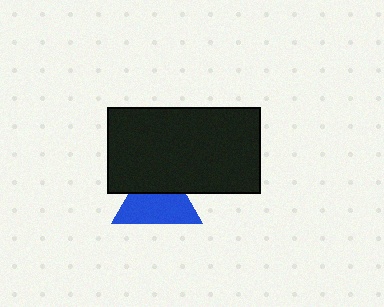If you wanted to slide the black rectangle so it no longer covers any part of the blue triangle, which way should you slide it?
Slide it up — that is the most direct way to separate the two shapes.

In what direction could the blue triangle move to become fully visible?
The blue triangle could move down. That would shift it out from behind the black rectangle entirely.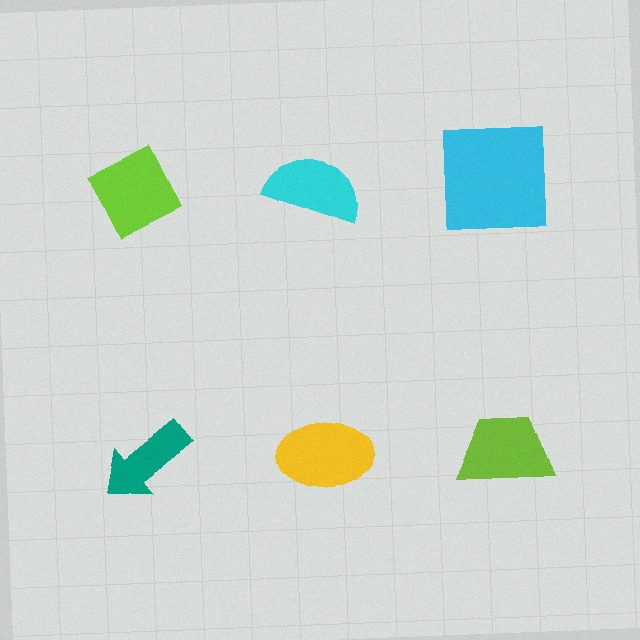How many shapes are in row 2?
3 shapes.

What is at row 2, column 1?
A teal arrow.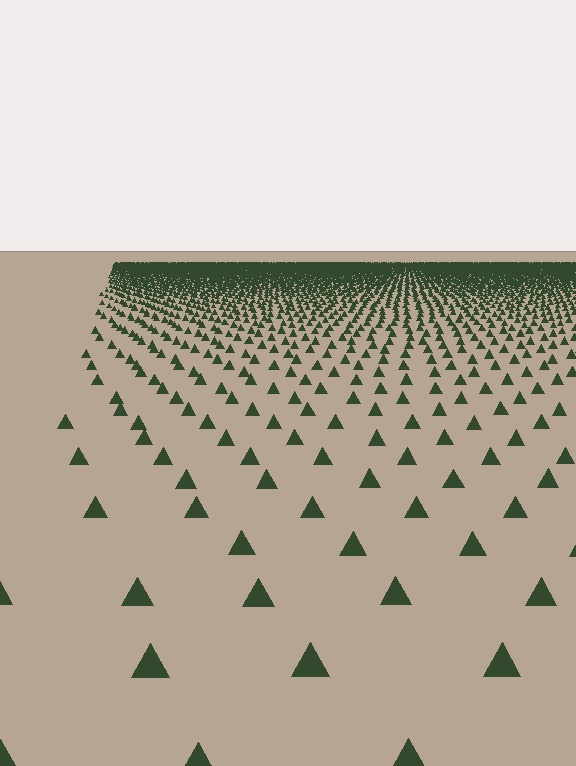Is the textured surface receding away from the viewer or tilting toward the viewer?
The surface is receding away from the viewer. Texture elements get smaller and denser toward the top.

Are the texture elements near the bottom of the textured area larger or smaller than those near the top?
Larger. Near the bottom, elements are closer to the viewer and appear at a bigger on-screen size.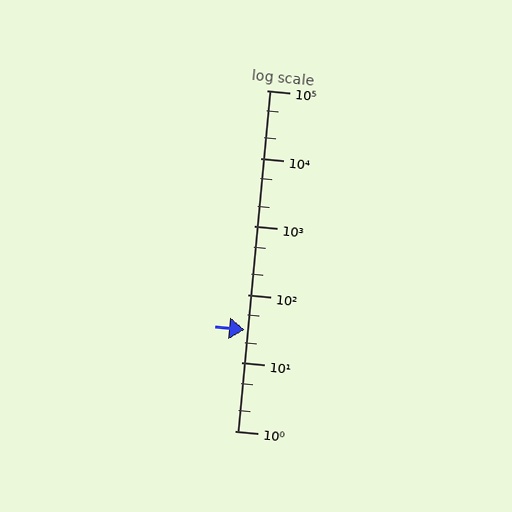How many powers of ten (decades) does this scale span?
The scale spans 5 decades, from 1 to 100000.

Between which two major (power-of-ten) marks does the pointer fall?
The pointer is between 10 and 100.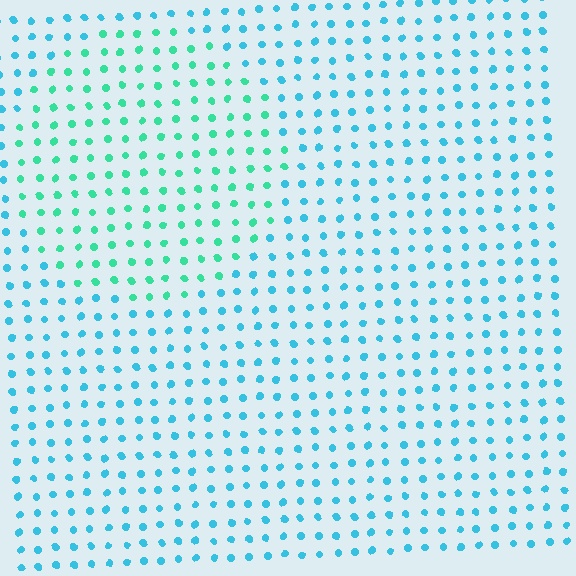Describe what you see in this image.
The image is filled with small cyan elements in a uniform arrangement. A circle-shaped region is visible where the elements are tinted to a slightly different hue, forming a subtle color boundary.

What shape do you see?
I see a circle.